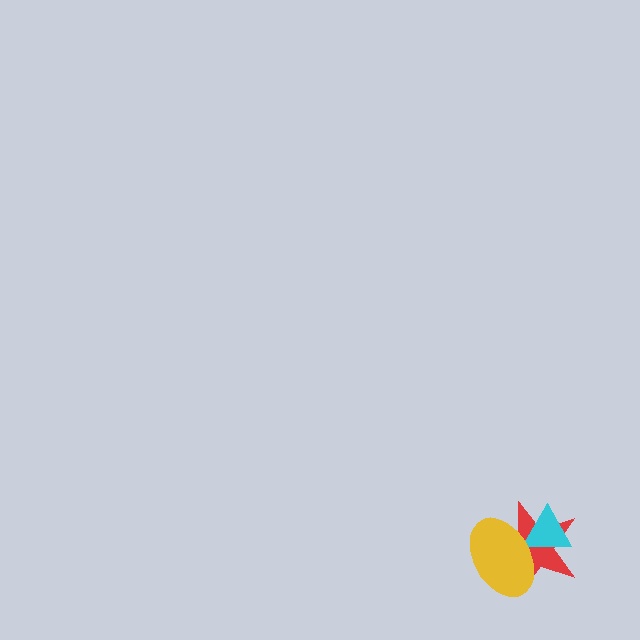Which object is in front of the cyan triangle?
The yellow ellipse is in front of the cyan triangle.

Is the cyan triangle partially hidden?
Yes, it is partially covered by another shape.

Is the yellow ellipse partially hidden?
No, no other shape covers it.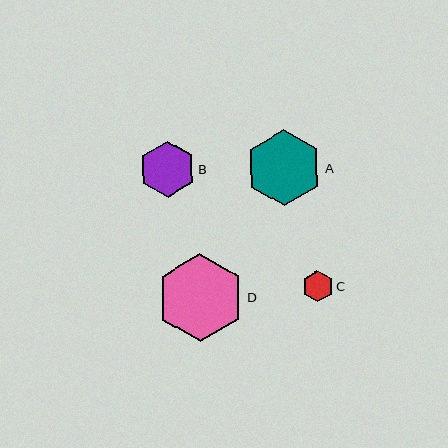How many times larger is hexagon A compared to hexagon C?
Hexagon A is approximately 2.4 times the size of hexagon C.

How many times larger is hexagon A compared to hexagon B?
Hexagon A is approximately 1.4 times the size of hexagon B.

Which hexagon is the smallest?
Hexagon C is the smallest with a size of approximately 31 pixels.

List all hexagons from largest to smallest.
From largest to smallest: D, A, B, C.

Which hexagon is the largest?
Hexagon D is the largest with a size of approximately 88 pixels.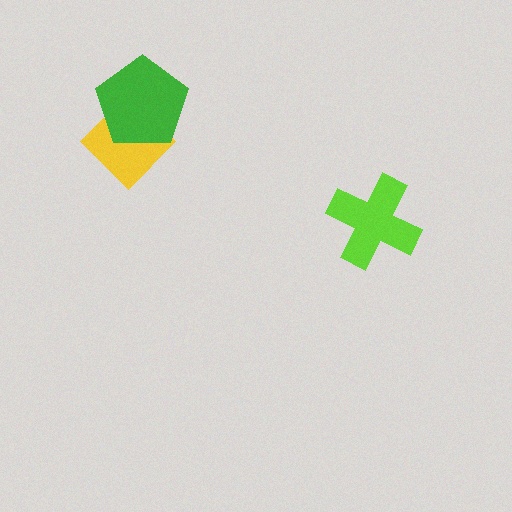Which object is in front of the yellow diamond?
The green pentagon is in front of the yellow diamond.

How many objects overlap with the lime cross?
0 objects overlap with the lime cross.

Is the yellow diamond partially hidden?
Yes, it is partially covered by another shape.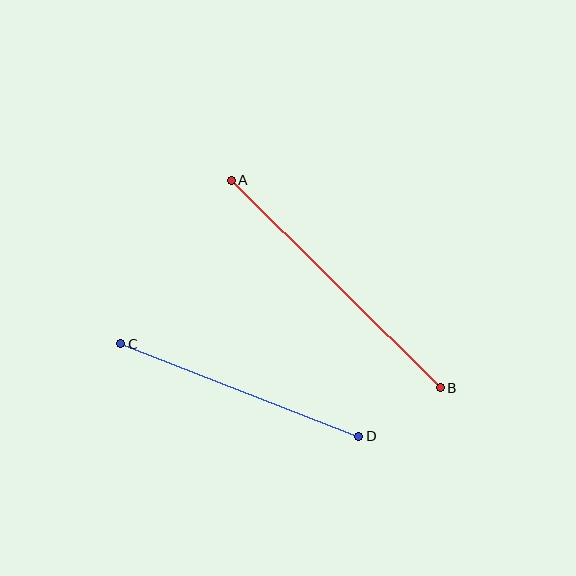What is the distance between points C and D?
The distance is approximately 255 pixels.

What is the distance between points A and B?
The distance is approximately 294 pixels.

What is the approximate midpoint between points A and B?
The midpoint is at approximately (336, 284) pixels.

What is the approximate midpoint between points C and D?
The midpoint is at approximately (240, 390) pixels.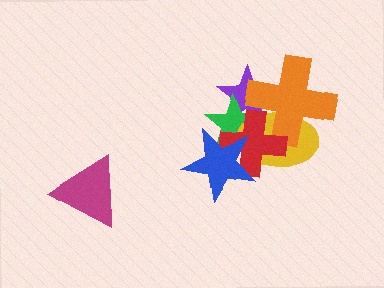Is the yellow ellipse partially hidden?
Yes, it is partially covered by another shape.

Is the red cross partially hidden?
Yes, it is partially covered by another shape.